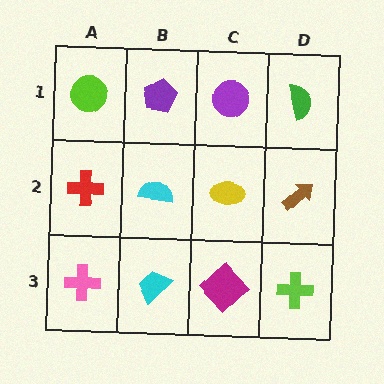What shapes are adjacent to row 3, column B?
A cyan semicircle (row 2, column B), a pink cross (row 3, column A), a magenta diamond (row 3, column C).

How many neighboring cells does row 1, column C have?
3.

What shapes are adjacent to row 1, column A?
A red cross (row 2, column A), a purple pentagon (row 1, column B).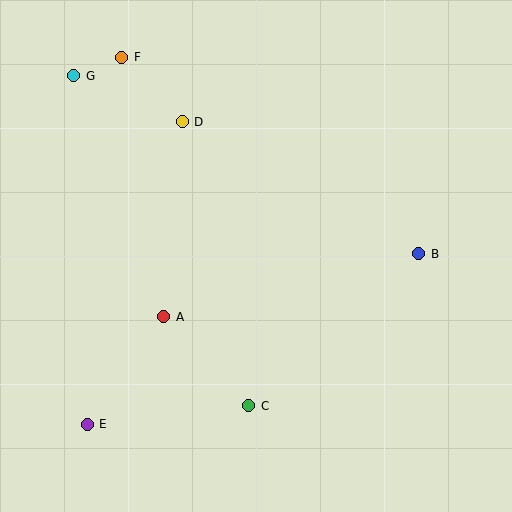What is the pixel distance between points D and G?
The distance between D and G is 118 pixels.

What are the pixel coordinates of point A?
Point A is at (164, 317).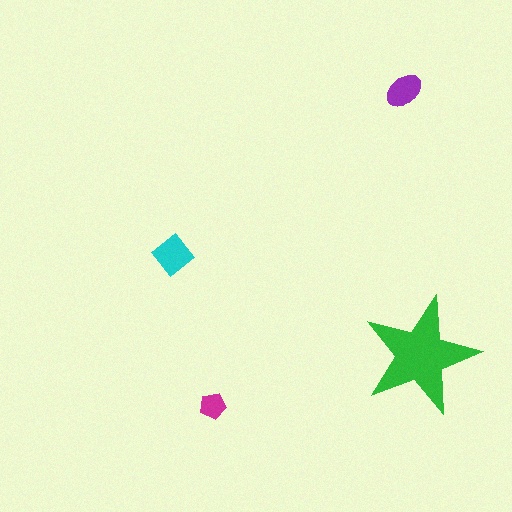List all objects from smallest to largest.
The magenta pentagon, the purple ellipse, the cyan diamond, the green star.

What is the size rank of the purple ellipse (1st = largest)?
3rd.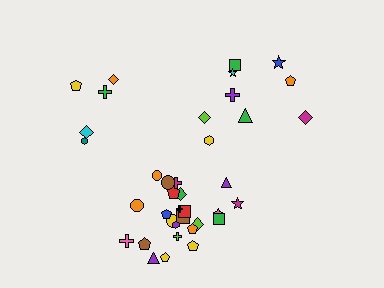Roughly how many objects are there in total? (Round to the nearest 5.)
Roughly 40 objects in total.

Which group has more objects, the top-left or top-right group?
The top-right group.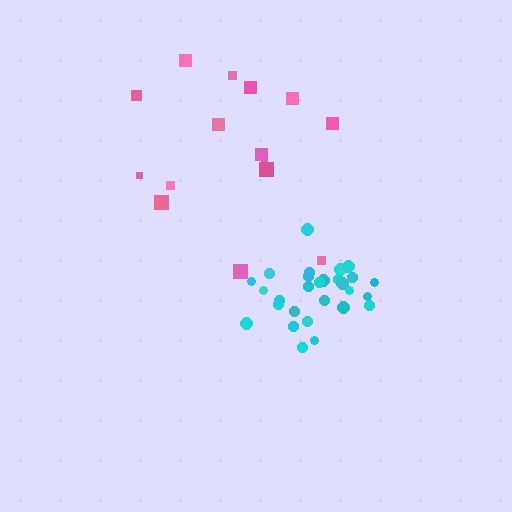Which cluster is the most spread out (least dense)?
Pink.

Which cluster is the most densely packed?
Cyan.